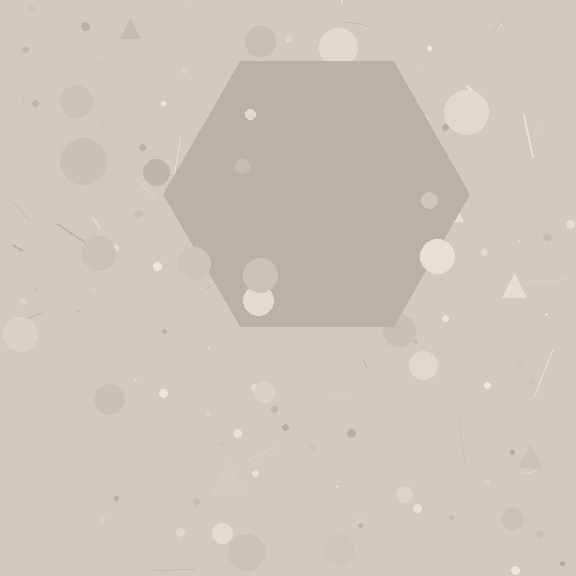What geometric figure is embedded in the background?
A hexagon is embedded in the background.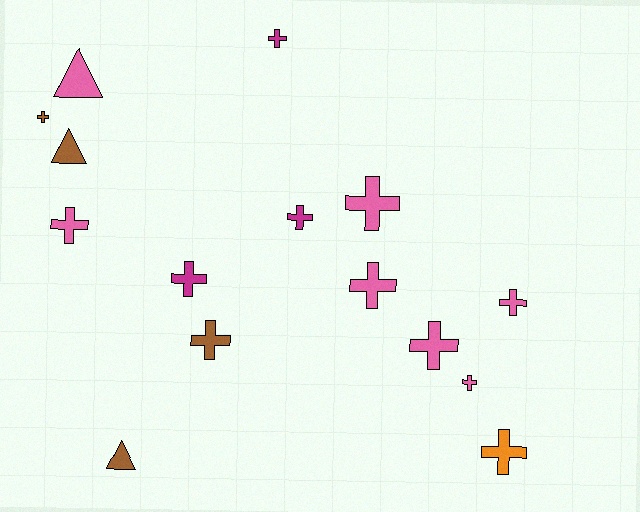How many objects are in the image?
There are 15 objects.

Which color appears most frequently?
Pink, with 7 objects.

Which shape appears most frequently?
Cross, with 12 objects.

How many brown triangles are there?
There are 2 brown triangles.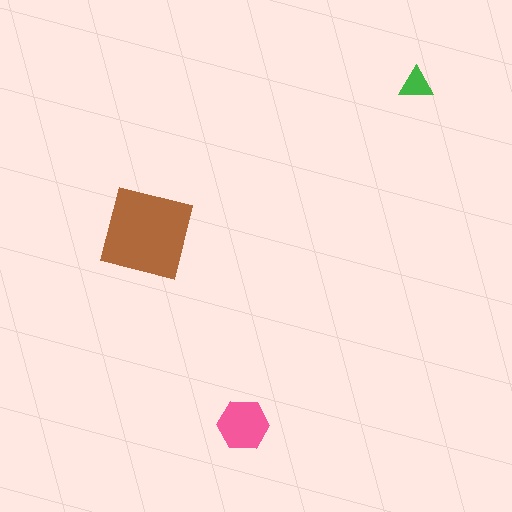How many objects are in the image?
There are 3 objects in the image.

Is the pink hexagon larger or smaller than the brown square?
Smaller.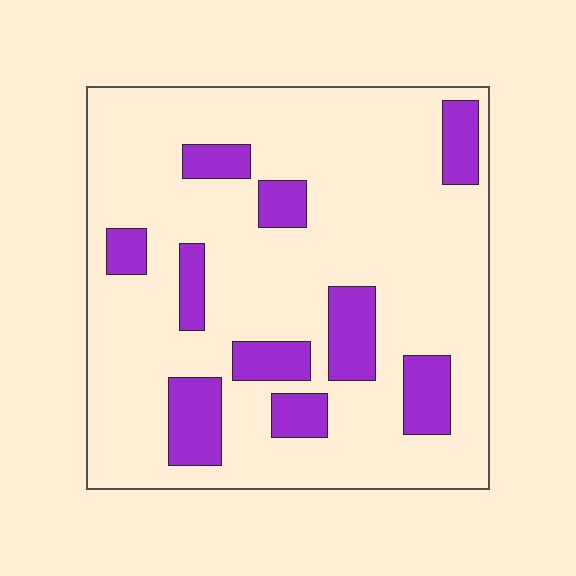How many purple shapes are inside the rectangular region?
10.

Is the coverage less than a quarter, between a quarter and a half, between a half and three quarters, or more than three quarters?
Less than a quarter.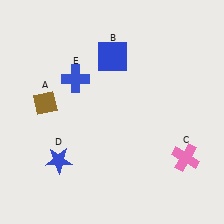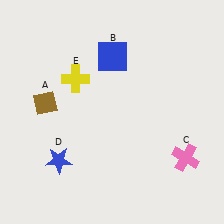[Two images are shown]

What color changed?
The cross (E) changed from blue in Image 1 to yellow in Image 2.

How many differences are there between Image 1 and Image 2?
There is 1 difference between the two images.